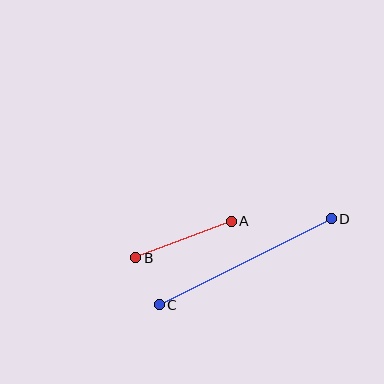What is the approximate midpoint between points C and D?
The midpoint is at approximately (245, 262) pixels.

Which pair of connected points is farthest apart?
Points C and D are farthest apart.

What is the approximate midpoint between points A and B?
The midpoint is at approximately (183, 240) pixels.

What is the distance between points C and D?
The distance is approximately 192 pixels.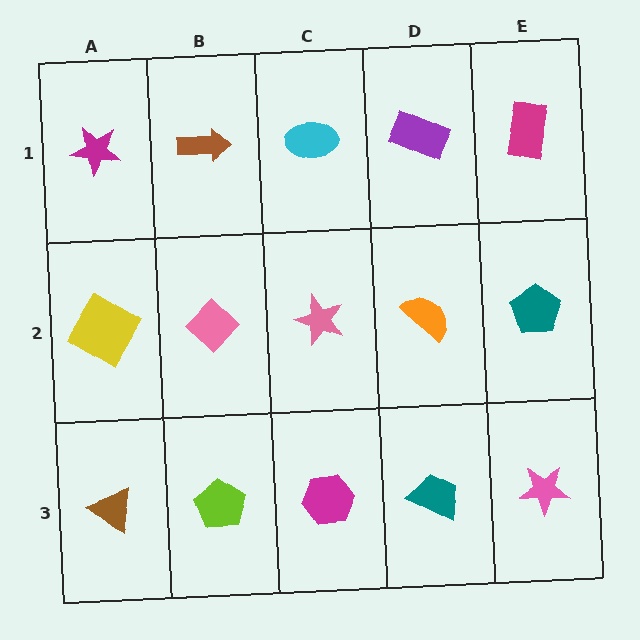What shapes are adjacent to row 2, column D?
A purple rectangle (row 1, column D), a teal trapezoid (row 3, column D), a pink star (row 2, column C), a teal pentagon (row 2, column E).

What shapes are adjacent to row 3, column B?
A pink diamond (row 2, column B), a brown triangle (row 3, column A), a magenta hexagon (row 3, column C).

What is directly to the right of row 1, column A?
A brown arrow.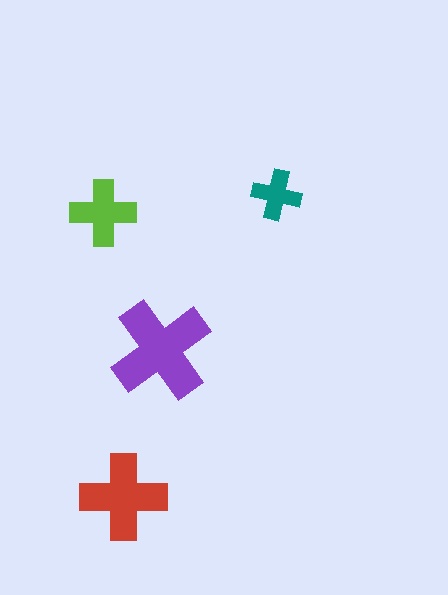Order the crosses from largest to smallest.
the purple one, the red one, the lime one, the teal one.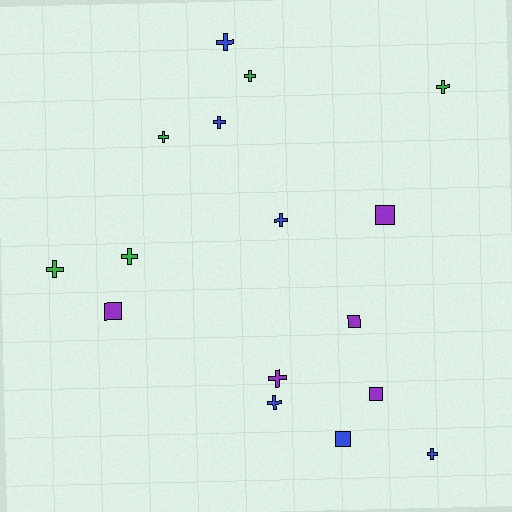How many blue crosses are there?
There are 5 blue crosses.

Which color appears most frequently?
Blue, with 6 objects.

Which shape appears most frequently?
Cross, with 11 objects.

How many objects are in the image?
There are 16 objects.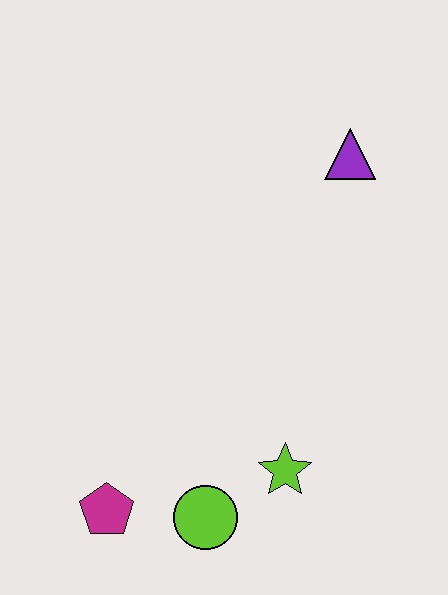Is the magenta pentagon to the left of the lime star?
Yes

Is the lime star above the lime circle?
Yes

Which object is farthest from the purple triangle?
The magenta pentagon is farthest from the purple triangle.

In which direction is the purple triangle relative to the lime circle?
The purple triangle is above the lime circle.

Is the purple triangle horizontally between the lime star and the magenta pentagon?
No